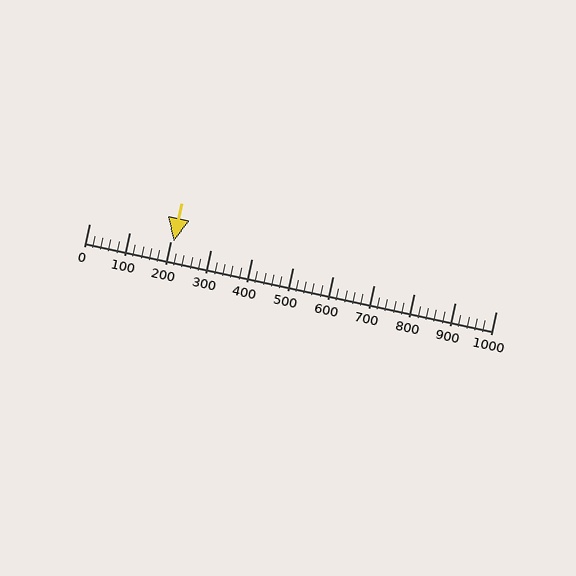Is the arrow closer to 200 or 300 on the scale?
The arrow is closer to 200.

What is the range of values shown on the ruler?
The ruler shows values from 0 to 1000.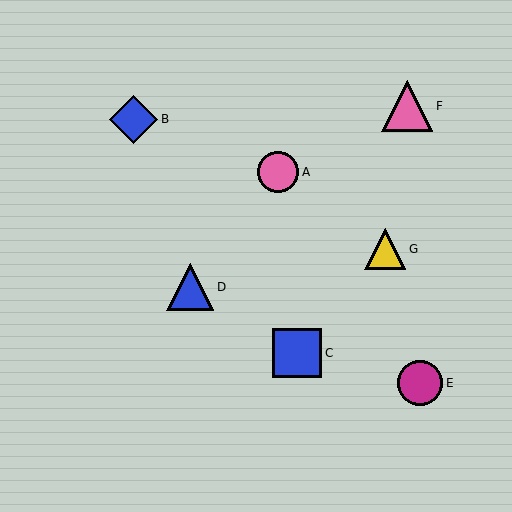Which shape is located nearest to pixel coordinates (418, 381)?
The magenta circle (labeled E) at (420, 383) is nearest to that location.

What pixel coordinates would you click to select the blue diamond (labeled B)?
Click at (134, 119) to select the blue diamond B.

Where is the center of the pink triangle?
The center of the pink triangle is at (407, 106).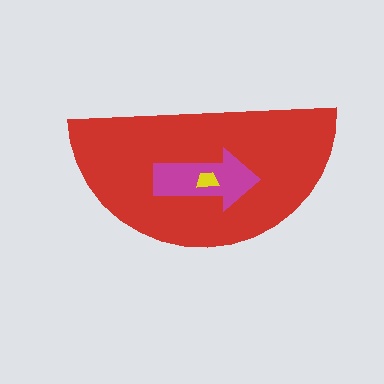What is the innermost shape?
The yellow trapezoid.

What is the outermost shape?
The red semicircle.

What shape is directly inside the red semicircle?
The magenta arrow.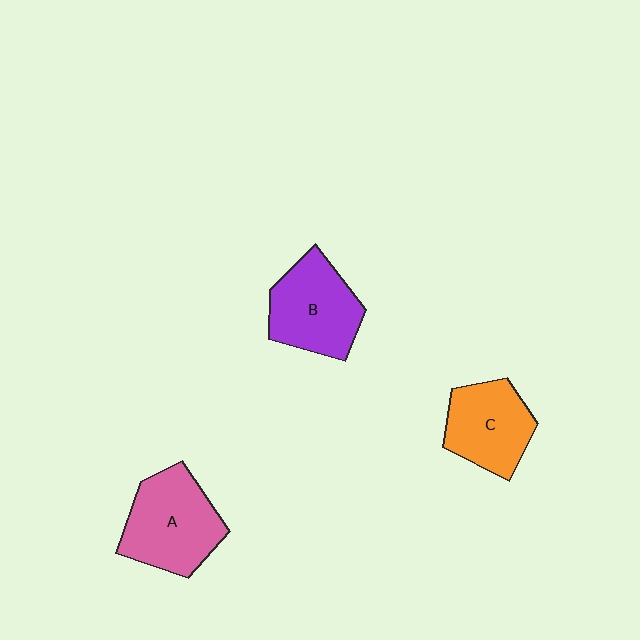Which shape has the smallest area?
Shape C (orange).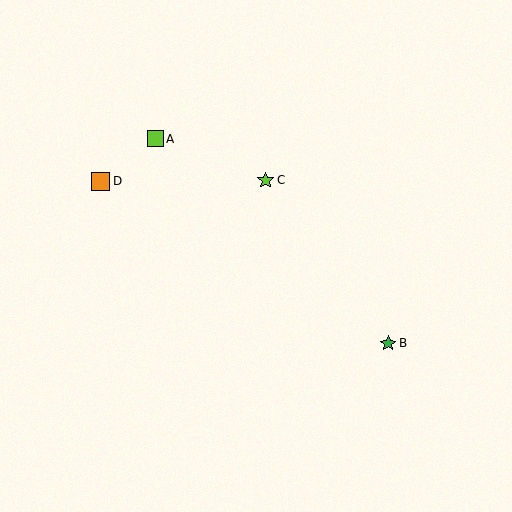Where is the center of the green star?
The center of the green star is at (388, 343).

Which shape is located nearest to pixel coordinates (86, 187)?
The orange square (labeled D) at (101, 181) is nearest to that location.